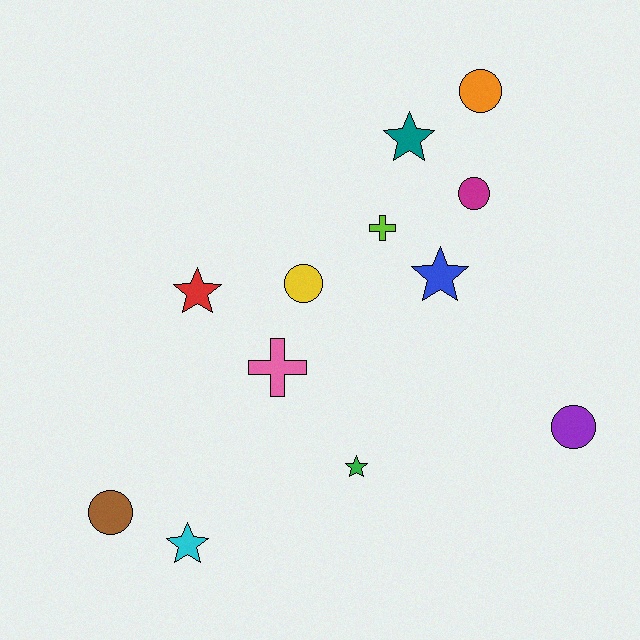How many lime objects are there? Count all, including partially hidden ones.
There is 1 lime object.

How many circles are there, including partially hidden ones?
There are 5 circles.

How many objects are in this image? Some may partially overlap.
There are 12 objects.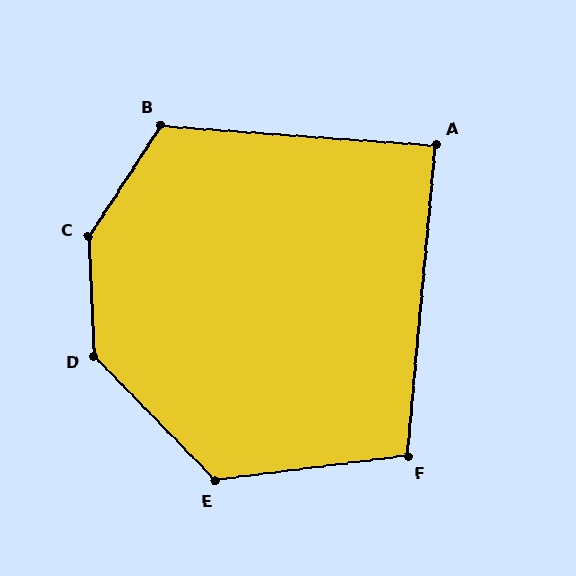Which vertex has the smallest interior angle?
A, at approximately 89 degrees.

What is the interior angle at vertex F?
Approximately 103 degrees (obtuse).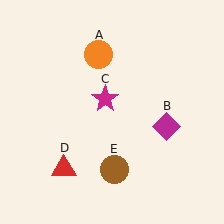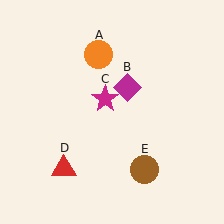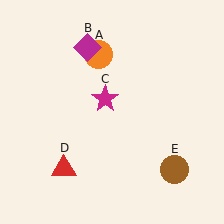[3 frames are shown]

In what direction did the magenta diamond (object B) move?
The magenta diamond (object B) moved up and to the left.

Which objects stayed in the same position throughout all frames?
Orange circle (object A) and magenta star (object C) and red triangle (object D) remained stationary.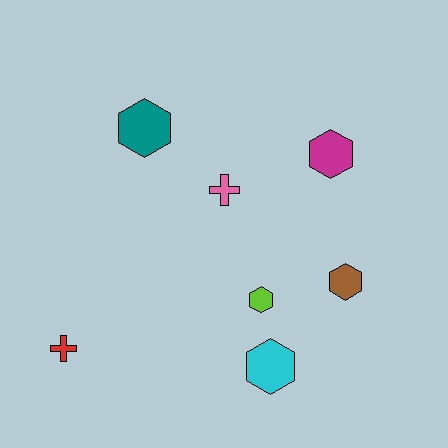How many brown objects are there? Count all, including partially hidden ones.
There is 1 brown object.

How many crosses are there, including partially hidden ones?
There are 2 crosses.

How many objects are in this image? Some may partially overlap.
There are 7 objects.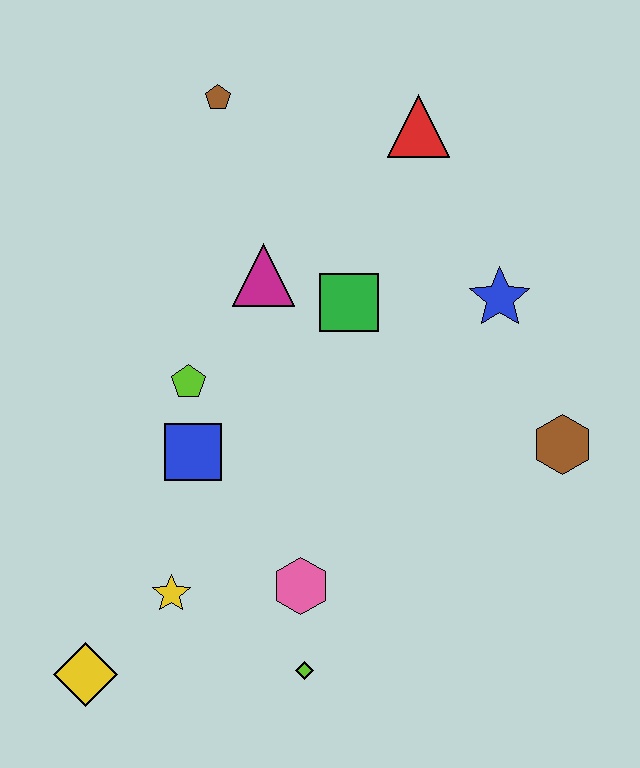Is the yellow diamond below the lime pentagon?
Yes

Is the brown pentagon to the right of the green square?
No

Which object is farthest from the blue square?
The red triangle is farthest from the blue square.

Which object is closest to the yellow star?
The yellow diamond is closest to the yellow star.